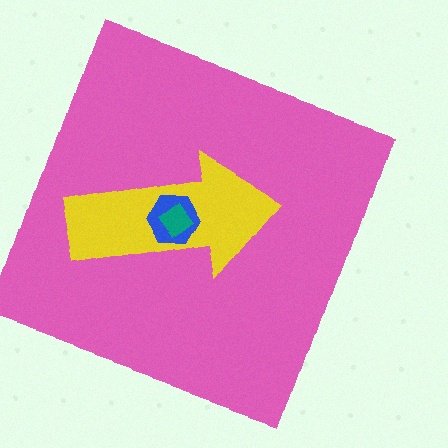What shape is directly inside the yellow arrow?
The blue hexagon.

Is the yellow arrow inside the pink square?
Yes.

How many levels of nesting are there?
4.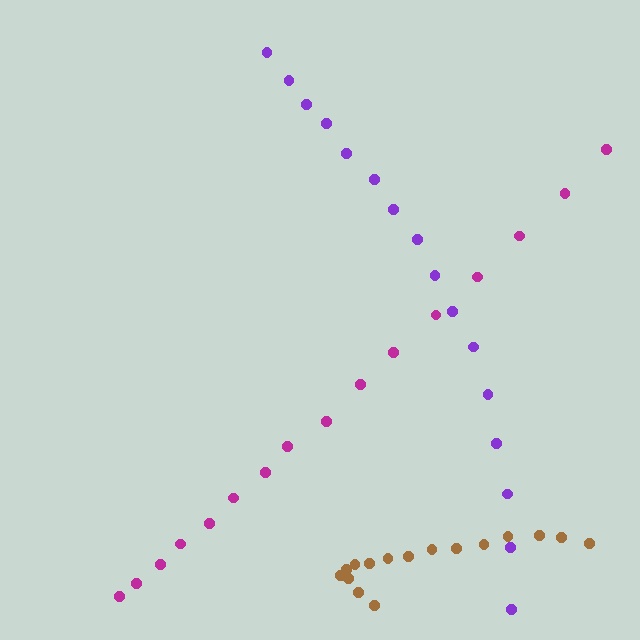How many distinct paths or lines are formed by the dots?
There are 3 distinct paths.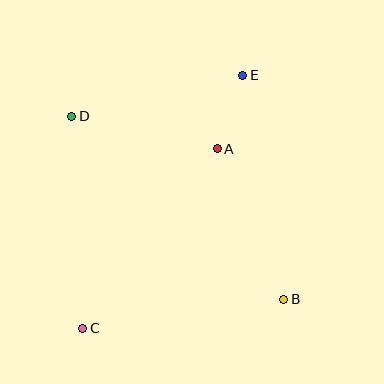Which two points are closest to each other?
Points A and E are closest to each other.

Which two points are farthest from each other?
Points C and E are farthest from each other.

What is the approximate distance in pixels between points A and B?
The distance between A and B is approximately 165 pixels.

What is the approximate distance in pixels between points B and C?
The distance between B and C is approximately 203 pixels.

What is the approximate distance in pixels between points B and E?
The distance between B and E is approximately 228 pixels.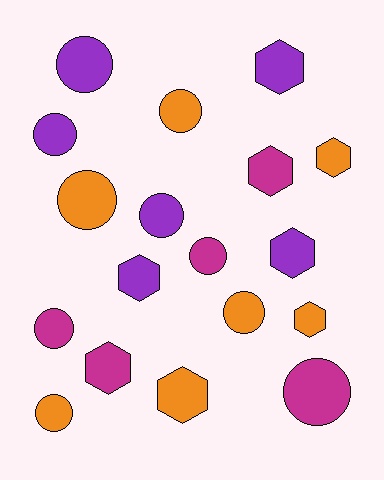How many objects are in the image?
There are 18 objects.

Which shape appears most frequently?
Circle, with 10 objects.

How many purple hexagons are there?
There are 3 purple hexagons.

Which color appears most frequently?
Orange, with 7 objects.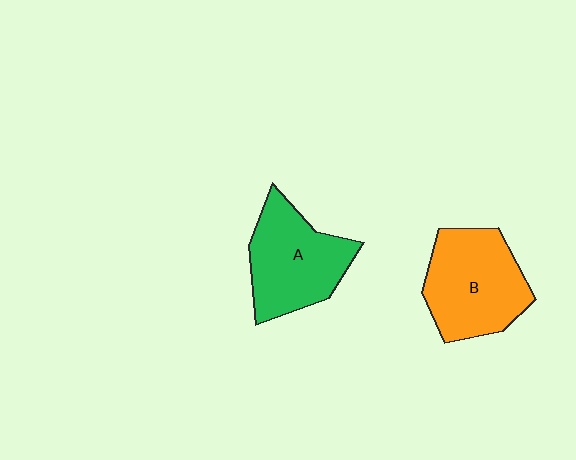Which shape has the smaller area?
Shape A (green).